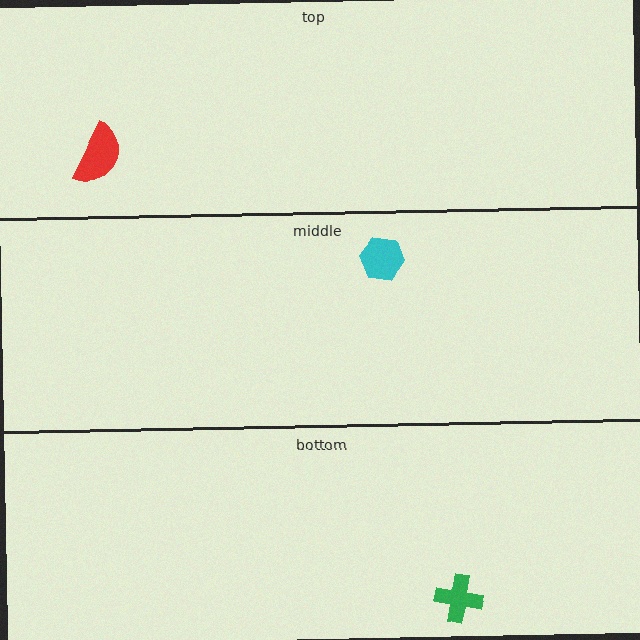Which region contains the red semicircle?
The top region.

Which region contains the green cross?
The bottom region.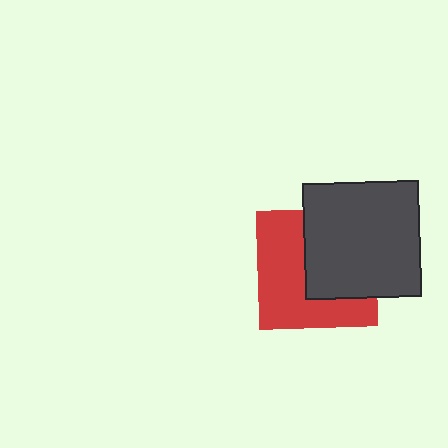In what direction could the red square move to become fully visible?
The red square could move left. That would shift it out from behind the dark gray square entirely.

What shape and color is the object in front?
The object in front is a dark gray square.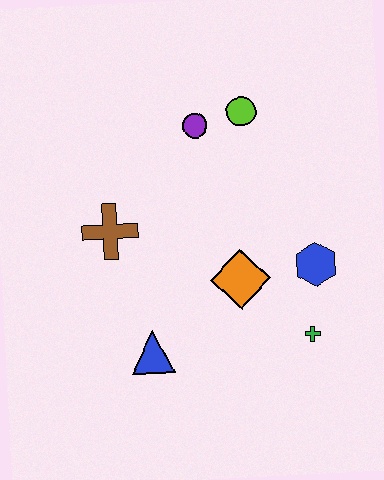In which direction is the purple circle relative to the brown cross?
The purple circle is above the brown cross.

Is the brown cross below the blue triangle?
No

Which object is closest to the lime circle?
The purple circle is closest to the lime circle.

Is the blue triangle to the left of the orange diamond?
Yes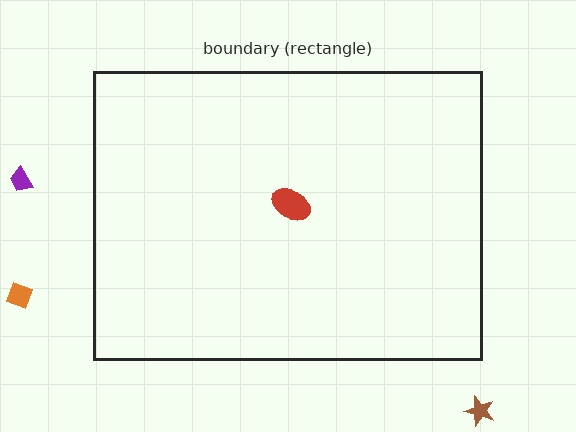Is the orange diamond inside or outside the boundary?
Outside.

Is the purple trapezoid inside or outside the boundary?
Outside.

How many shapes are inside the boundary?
1 inside, 3 outside.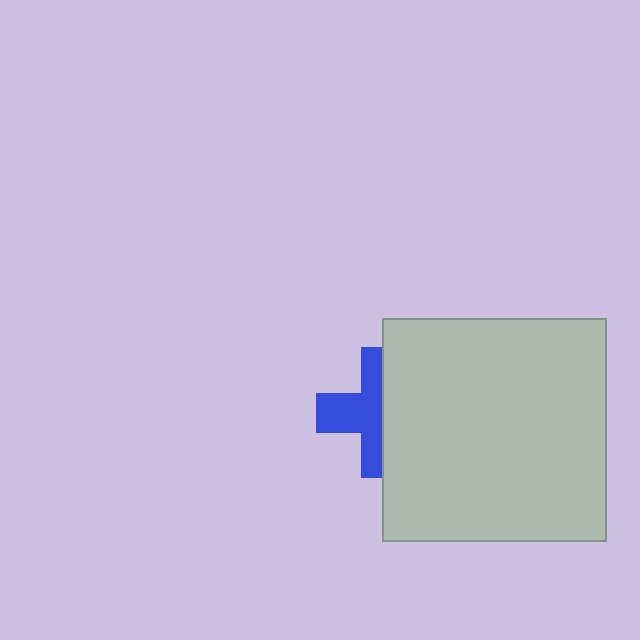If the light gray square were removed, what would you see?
You would see the complete blue cross.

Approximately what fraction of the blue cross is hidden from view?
Roughly 50% of the blue cross is hidden behind the light gray square.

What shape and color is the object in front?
The object in front is a light gray square.